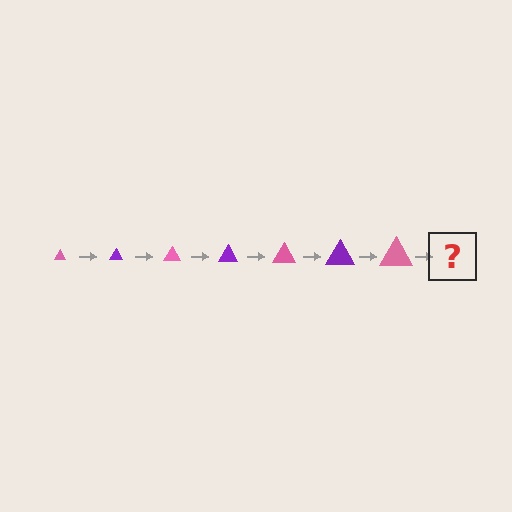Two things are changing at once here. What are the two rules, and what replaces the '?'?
The two rules are that the triangle grows larger each step and the color cycles through pink and purple. The '?' should be a purple triangle, larger than the previous one.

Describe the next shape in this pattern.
It should be a purple triangle, larger than the previous one.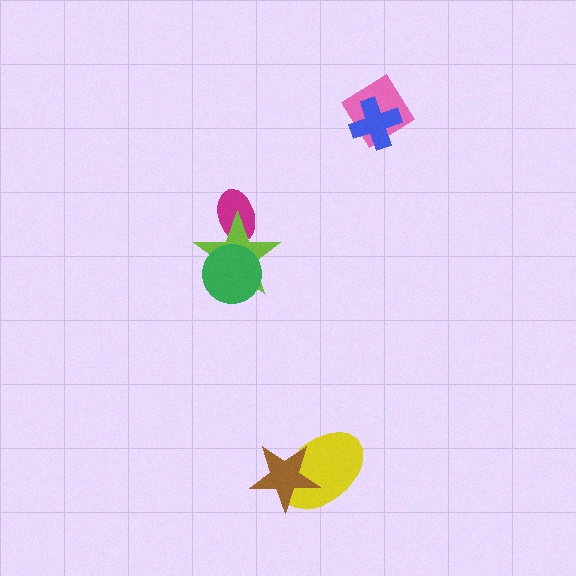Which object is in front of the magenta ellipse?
The lime star is in front of the magenta ellipse.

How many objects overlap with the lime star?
2 objects overlap with the lime star.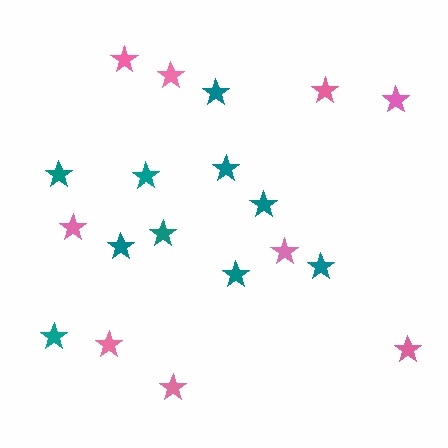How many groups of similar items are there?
There are 2 groups: one group of pink stars (9) and one group of teal stars (10).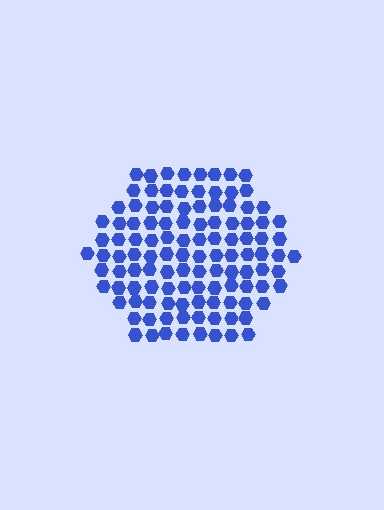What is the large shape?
The large shape is a hexagon.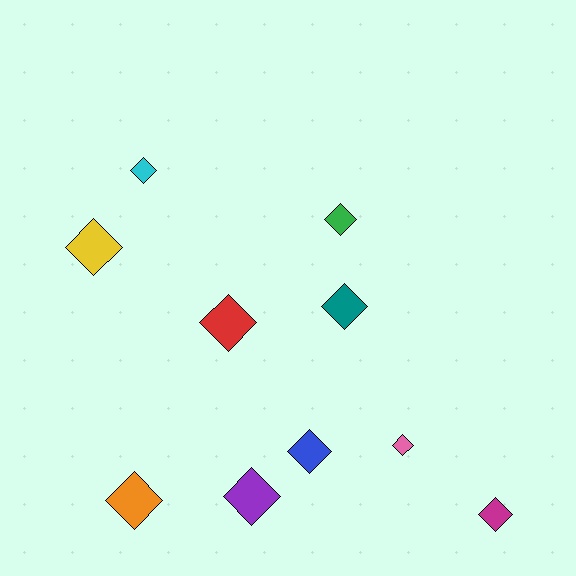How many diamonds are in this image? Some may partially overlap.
There are 10 diamonds.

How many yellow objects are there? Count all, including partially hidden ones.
There is 1 yellow object.